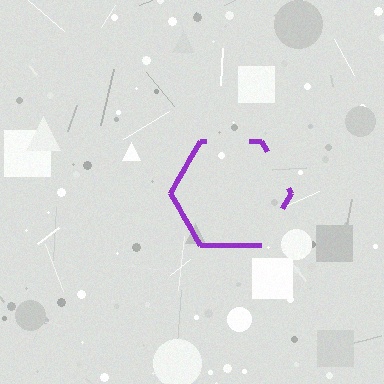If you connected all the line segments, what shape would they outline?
They would outline a hexagon.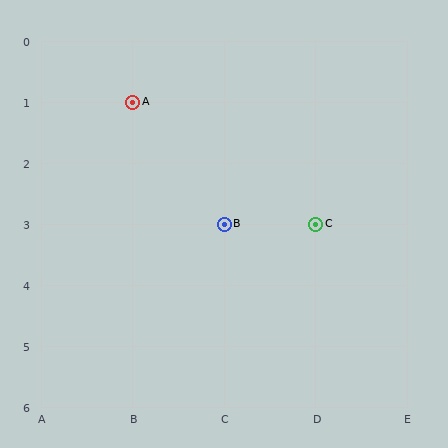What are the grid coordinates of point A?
Point A is at grid coordinates (B, 1).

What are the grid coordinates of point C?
Point C is at grid coordinates (D, 3).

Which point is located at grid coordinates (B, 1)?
Point A is at (B, 1).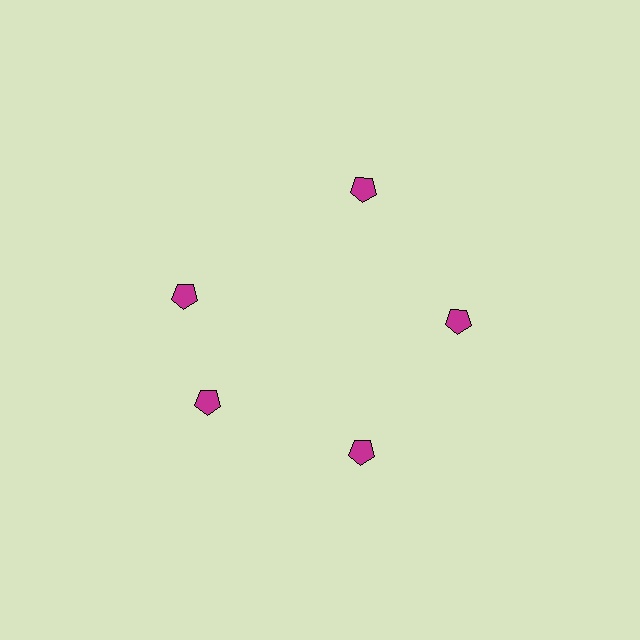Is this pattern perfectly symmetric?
No. The 5 magenta pentagons are arranged in a ring, but one element near the 10 o'clock position is rotated out of alignment along the ring, breaking the 5-fold rotational symmetry.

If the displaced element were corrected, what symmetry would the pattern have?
It would have 5-fold rotational symmetry — the pattern would map onto itself every 72 degrees.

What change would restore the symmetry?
The symmetry would be restored by rotating it back into even spacing with its neighbors so that all 5 pentagons sit at equal angles and equal distance from the center.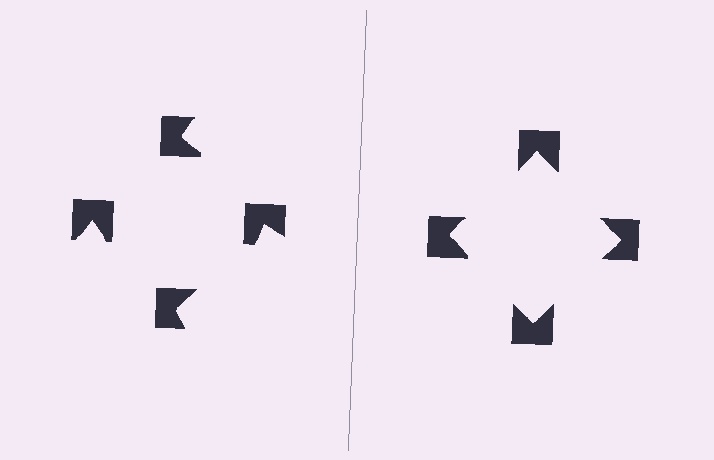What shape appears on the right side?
An illusory square.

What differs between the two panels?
The notched squares are positioned identically on both sides; only the wedge orientations differ. On the right they align to a square; on the left they are misaligned.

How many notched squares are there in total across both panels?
8 — 4 on each side.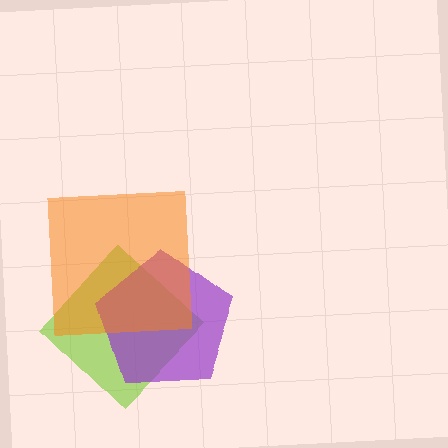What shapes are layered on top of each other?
The layered shapes are: a lime diamond, a purple pentagon, an orange square.